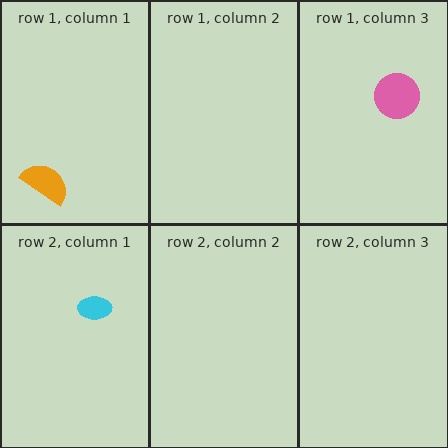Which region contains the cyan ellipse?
The row 2, column 1 region.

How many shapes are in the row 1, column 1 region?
1.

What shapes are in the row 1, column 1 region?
The orange semicircle.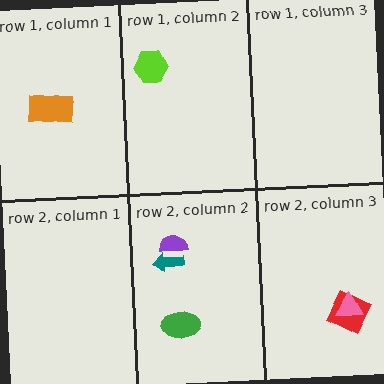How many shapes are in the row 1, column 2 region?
1.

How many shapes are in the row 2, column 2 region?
3.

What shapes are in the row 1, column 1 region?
The orange rectangle.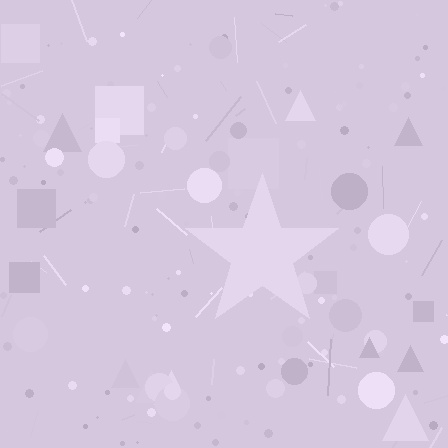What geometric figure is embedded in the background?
A star is embedded in the background.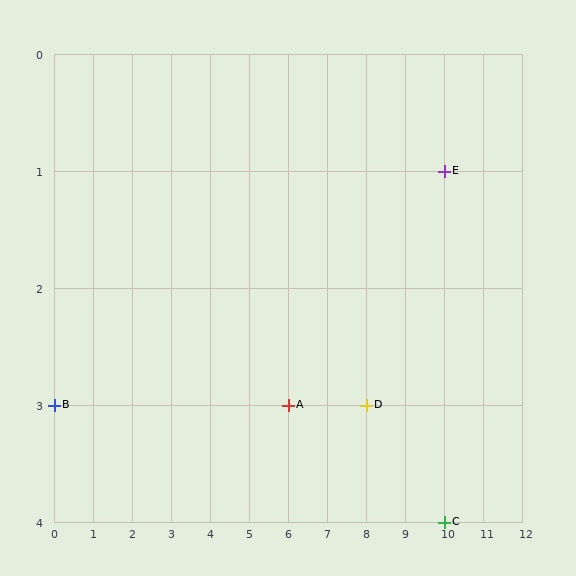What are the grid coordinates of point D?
Point D is at grid coordinates (8, 3).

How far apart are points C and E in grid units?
Points C and E are 3 rows apart.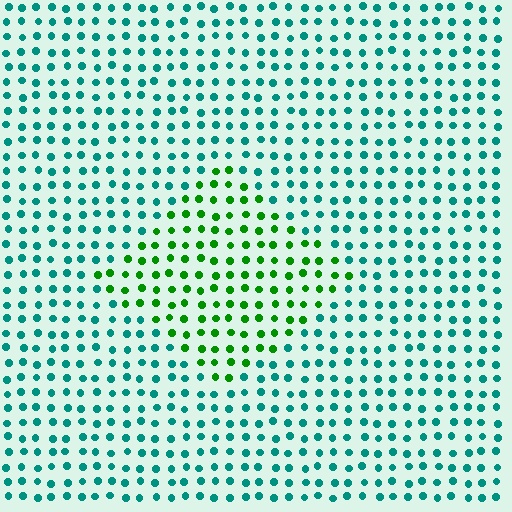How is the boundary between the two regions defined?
The boundary is defined purely by a slight shift in hue (about 54 degrees). Spacing, size, and orientation are identical on both sides.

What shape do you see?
I see a diamond.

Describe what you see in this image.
The image is filled with small teal elements in a uniform arrangement. A diamond-shaped region is visible where the elements are tinted to a slightly different hue, forming a subtle color boundary.